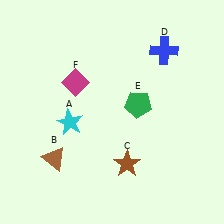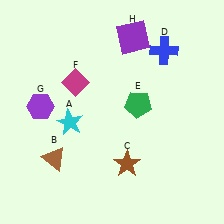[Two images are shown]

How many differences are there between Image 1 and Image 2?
There are 2 differences between the two images.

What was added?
A purple hexagon (G), a purple square (H) were added in Image 2.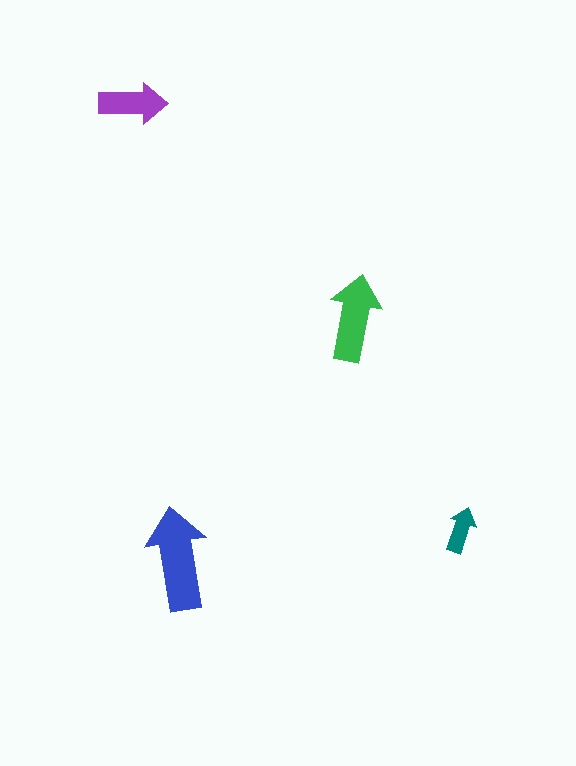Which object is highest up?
The purple arrow is topmost.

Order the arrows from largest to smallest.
the blue one, the green one, the purple one, the teal one.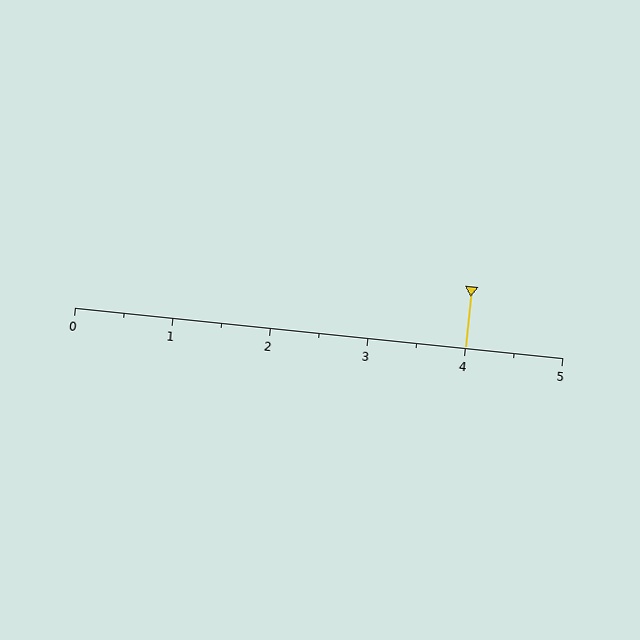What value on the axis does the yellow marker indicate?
The marker indicates approximately 4.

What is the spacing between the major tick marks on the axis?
The major ticks are spaced 1 apart.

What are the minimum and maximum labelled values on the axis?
The axis runs from 0 to 5.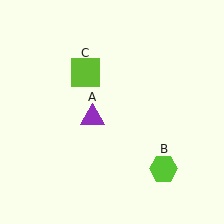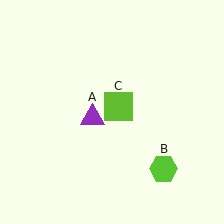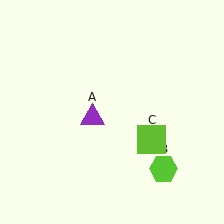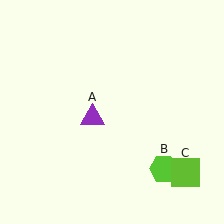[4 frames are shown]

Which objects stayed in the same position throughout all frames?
Purple triangle (object A) and lime hexagon (object B) remained stationary.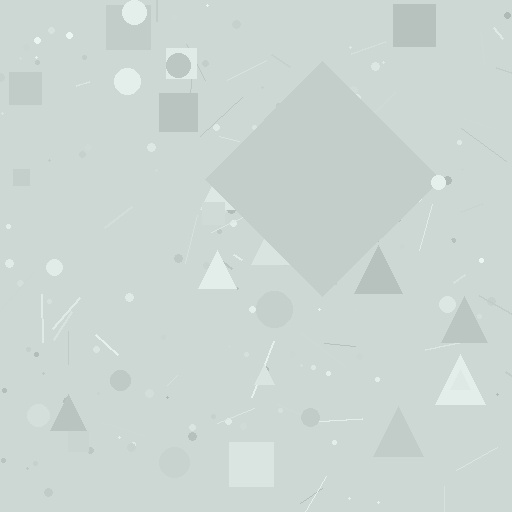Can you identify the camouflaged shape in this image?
The camouflaged shape is a diamond.